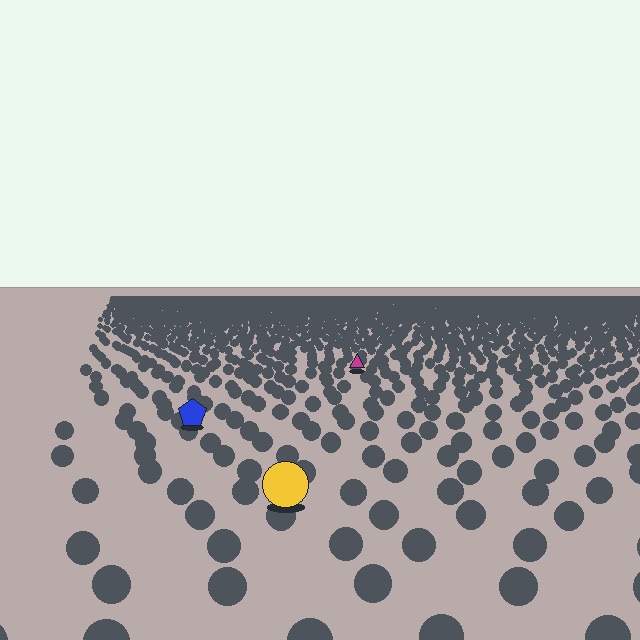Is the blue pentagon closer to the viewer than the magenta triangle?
Yes. The blue pentagon is closer — you can tell from the texture gradient: the ground texture is coarser near it.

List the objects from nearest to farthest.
From nearest to farthest: the yellow circle, the blue pentagon, the magenta triangle.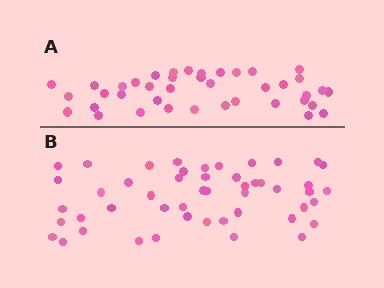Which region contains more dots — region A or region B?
Region B (the bottom region) has more dots.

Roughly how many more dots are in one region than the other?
Region B has roughly 8 or so more dots than region A.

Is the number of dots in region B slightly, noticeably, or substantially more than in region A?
Region B has only slightly more — the two regions are fairly close. The ratio is roughly 1.2 to 1.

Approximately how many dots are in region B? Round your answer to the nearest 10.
About 50 dots. (The exact count is 49, which rounds to 50.)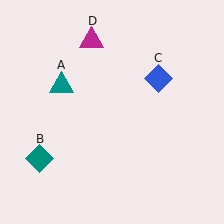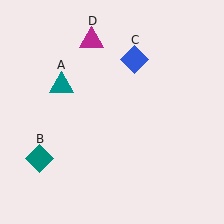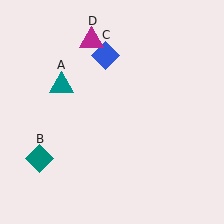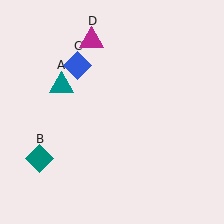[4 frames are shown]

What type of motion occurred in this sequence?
The blue diamond (object C) rotated counterclockwise around the center of the scene.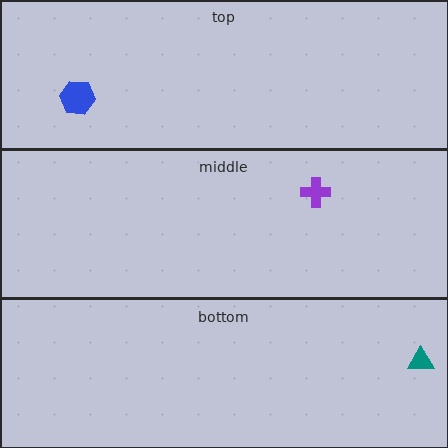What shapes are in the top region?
The blue hexagon.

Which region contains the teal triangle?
The bottom region.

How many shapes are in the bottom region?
1.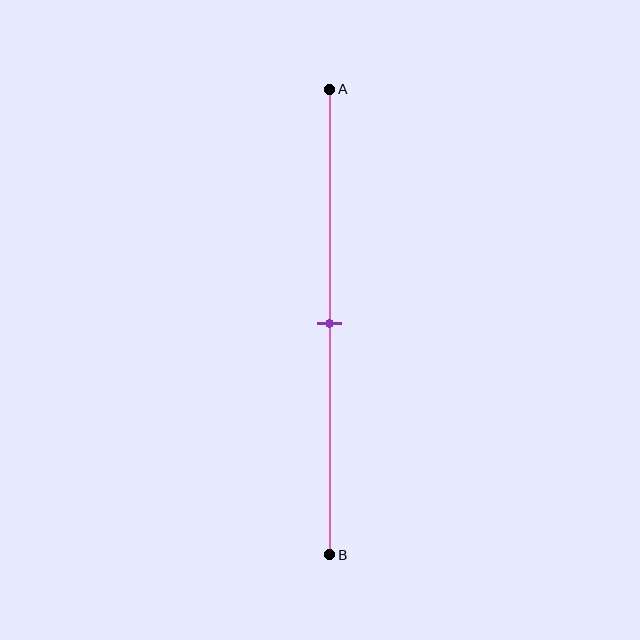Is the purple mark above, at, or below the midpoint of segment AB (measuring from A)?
The purple mark is approximately at the midpoint of segment AB.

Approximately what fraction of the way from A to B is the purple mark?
The purple mark is approximately 50% of the way from A to B.